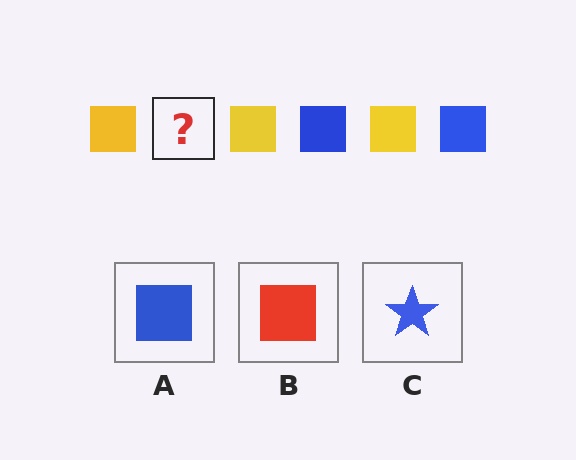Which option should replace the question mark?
Option A.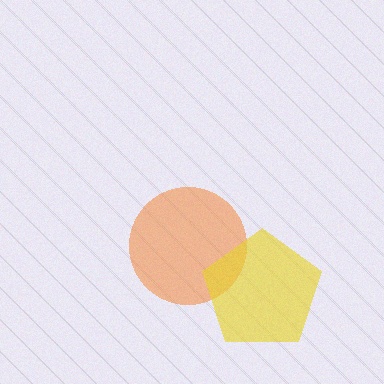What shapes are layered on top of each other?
The layered shapes are: an orange circle, a yellow pentagon.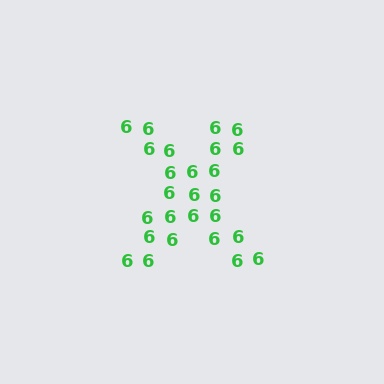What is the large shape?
The large shape is the letter X.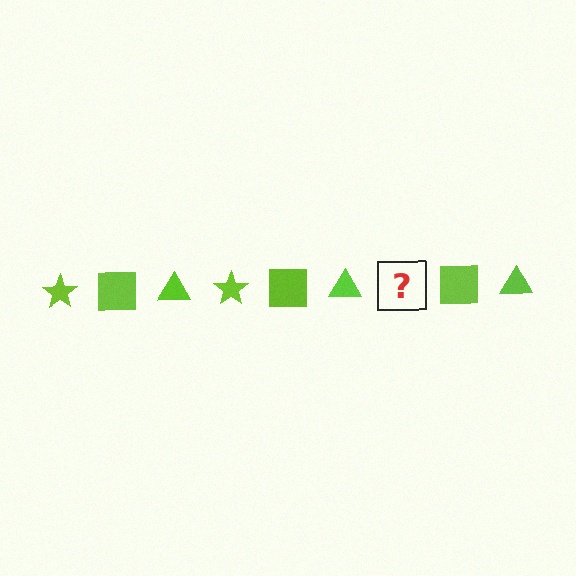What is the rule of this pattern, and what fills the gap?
The rule is that the pattern cycles through star, square, triangle shapes in lime. The gap should be filled with a lime star.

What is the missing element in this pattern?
The missing element is a lime star.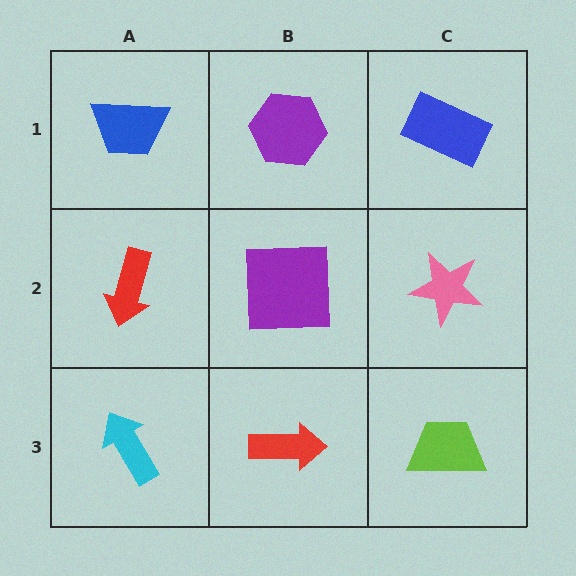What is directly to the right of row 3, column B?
A lime trapezoid.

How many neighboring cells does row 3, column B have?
3.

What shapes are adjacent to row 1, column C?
A pink star (row 2, column C), a purple hexagon (row 1, column B).